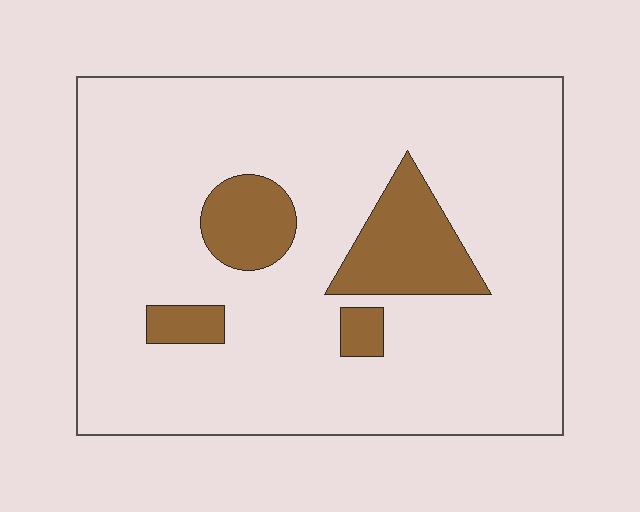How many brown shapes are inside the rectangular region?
4.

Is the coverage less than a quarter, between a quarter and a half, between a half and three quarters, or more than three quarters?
Less than a quarter.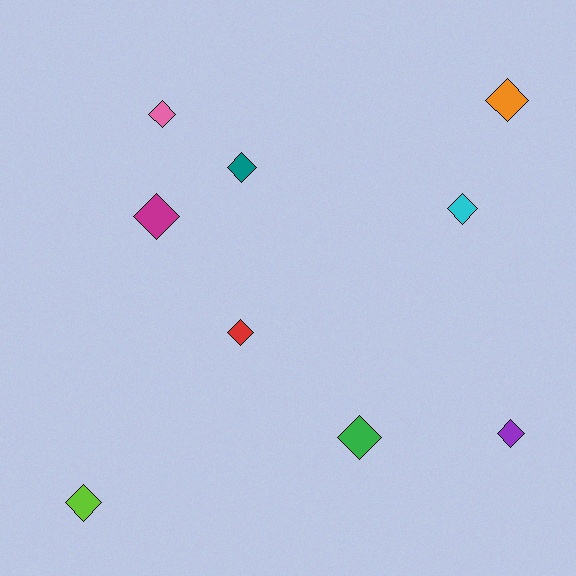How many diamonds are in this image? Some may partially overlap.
There are 9 diamonds.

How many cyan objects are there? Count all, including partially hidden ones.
There is 1 cyan object.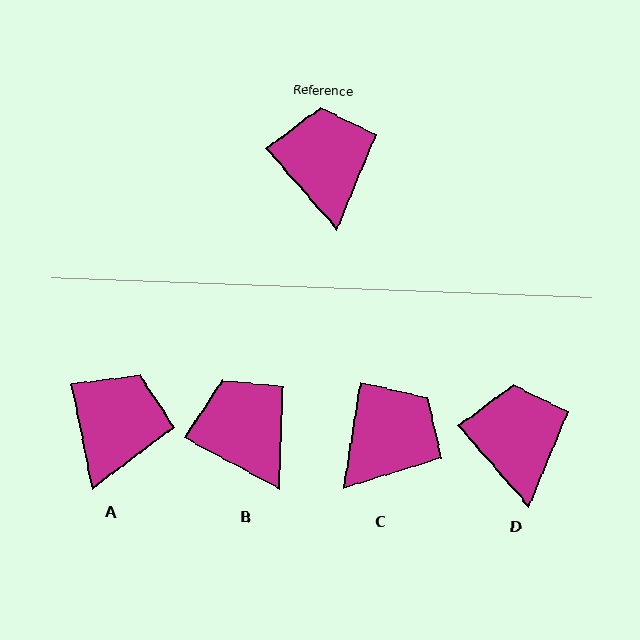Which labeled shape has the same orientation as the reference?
D.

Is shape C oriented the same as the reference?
No, it is off by about 51 degrees.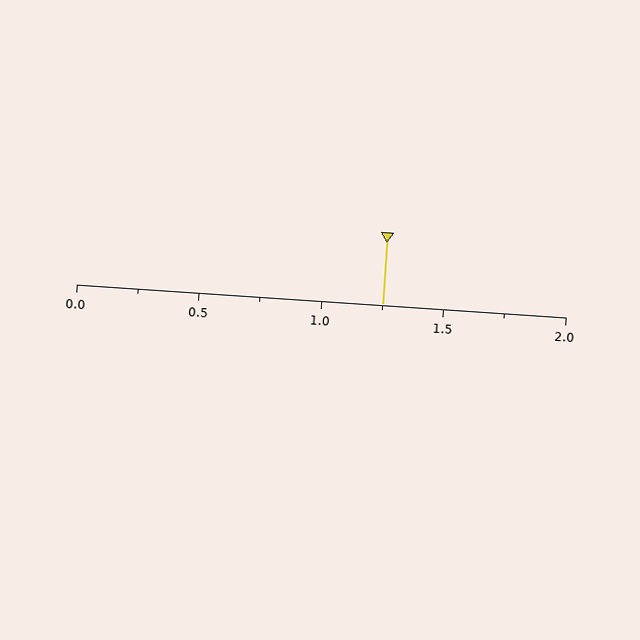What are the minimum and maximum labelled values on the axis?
The axis runs from 0.0 to 2.0.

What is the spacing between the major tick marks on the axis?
The major ticks are spaced 0.5 apart.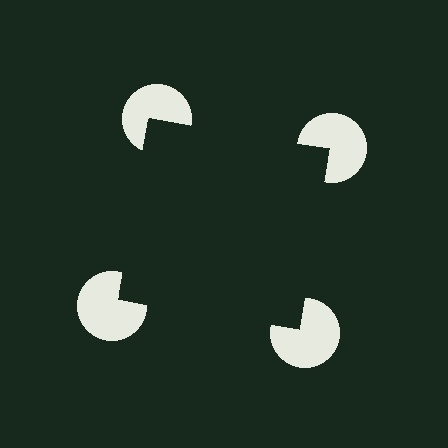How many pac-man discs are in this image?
There are 4 — one at each vertex of the illusory square.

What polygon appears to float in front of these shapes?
An illusory square — its edges are inferred from the aligned wedge cuts in the pac-man discs, not physically drawn.